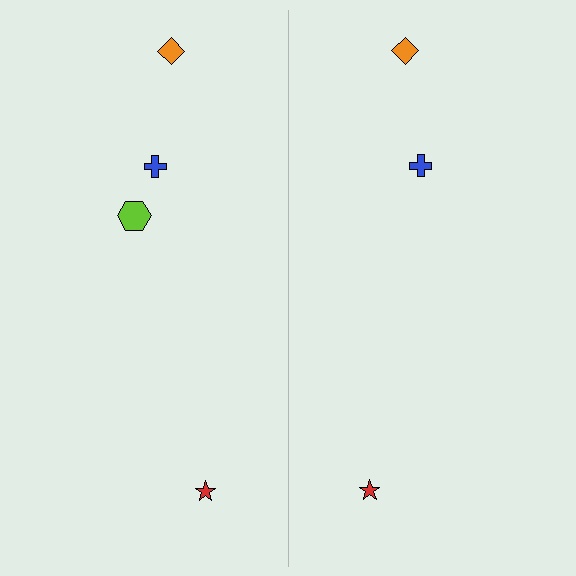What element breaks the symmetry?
A lime hexagon is missing from the right side.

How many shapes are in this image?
There are 7 shapes in this image.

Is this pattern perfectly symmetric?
No, the pattern is not perfectly symmetric. A lime hexagon is missing from the right side.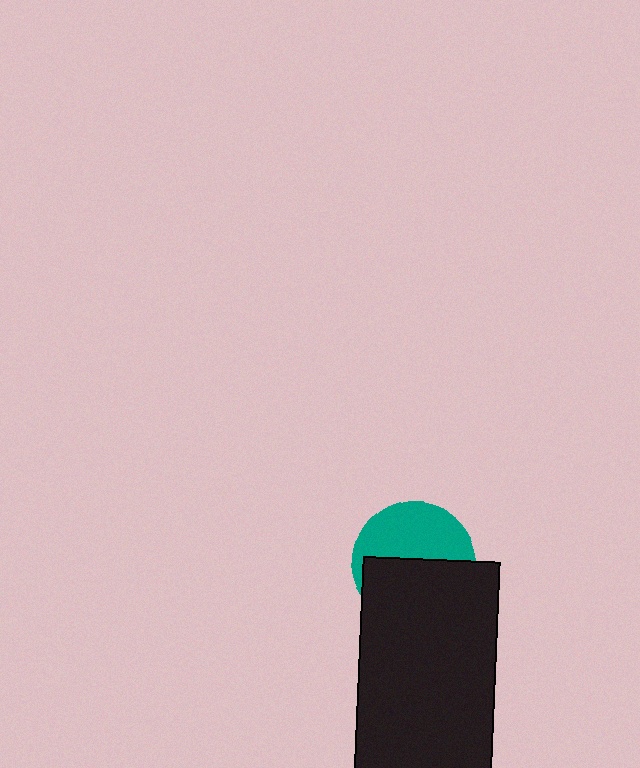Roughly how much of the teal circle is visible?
About half of it is visible (roughly 47%).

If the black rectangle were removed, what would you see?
You would see the complete teal circle.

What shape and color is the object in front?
The object in front is a black rectangle.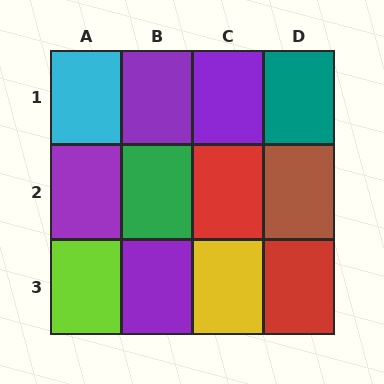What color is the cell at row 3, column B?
Purple.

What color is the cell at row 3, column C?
Yellow.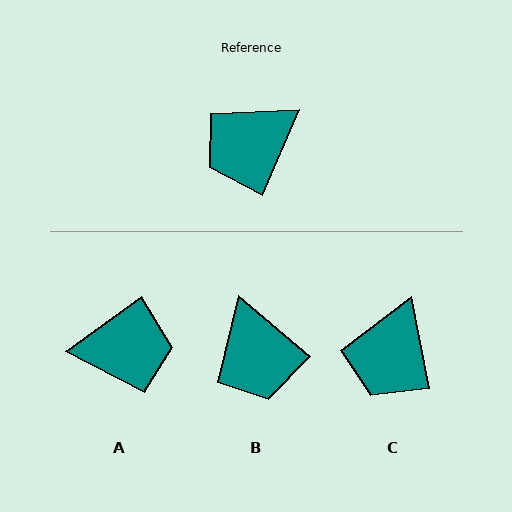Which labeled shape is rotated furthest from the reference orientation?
A, about 149 degrees away.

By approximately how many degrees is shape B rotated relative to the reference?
Approximately 73 degrees counter-clockwise.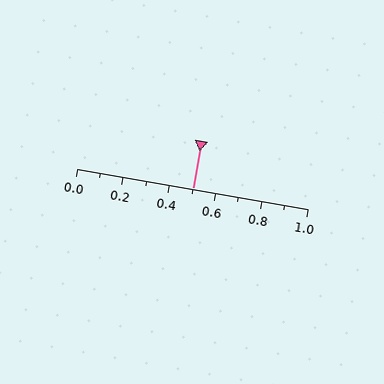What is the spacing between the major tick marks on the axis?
The major ticks are spaced 0.2 apart.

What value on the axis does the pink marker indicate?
The marker indicates approximately 0.5.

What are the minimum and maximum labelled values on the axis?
The axis runs from 0.0 to 1.0.